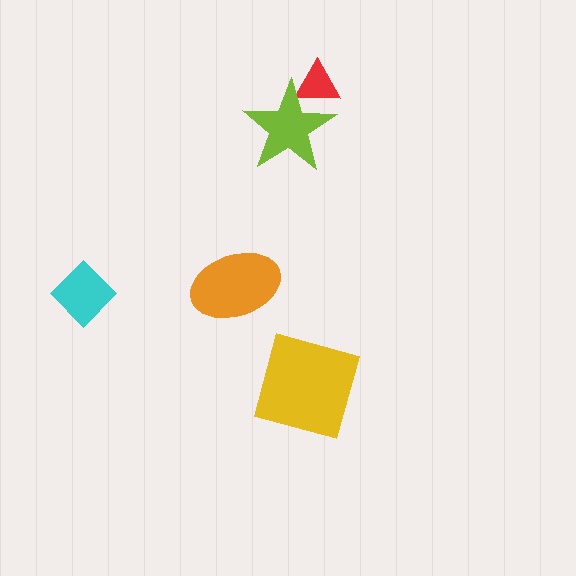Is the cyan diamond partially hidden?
No, no other shape covers it.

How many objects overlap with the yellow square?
0 objects overlap with the yellow square.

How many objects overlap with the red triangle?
1 object overlaps with the red triangle.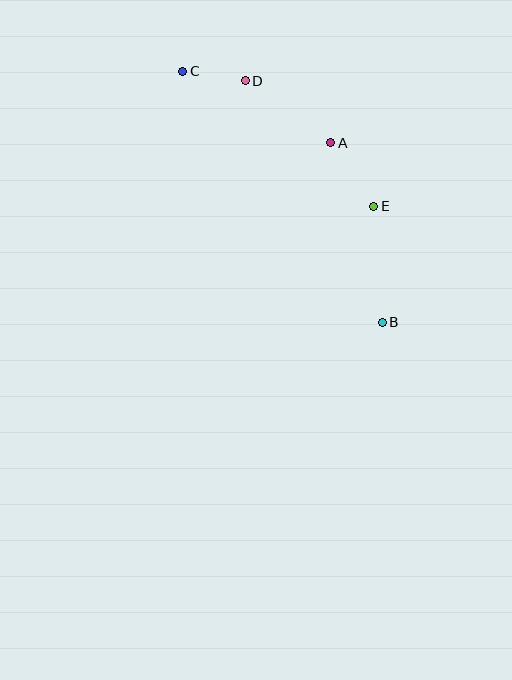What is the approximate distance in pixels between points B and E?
The distance between B and E is approximately 116 pixels.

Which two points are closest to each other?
Points C and D are closest to each other.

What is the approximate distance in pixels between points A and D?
The distance between A and D is approximately 106 pixels.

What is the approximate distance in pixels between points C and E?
The distance between C and E is approximately 234 pixels.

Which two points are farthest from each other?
Points B and C are farthest from each other.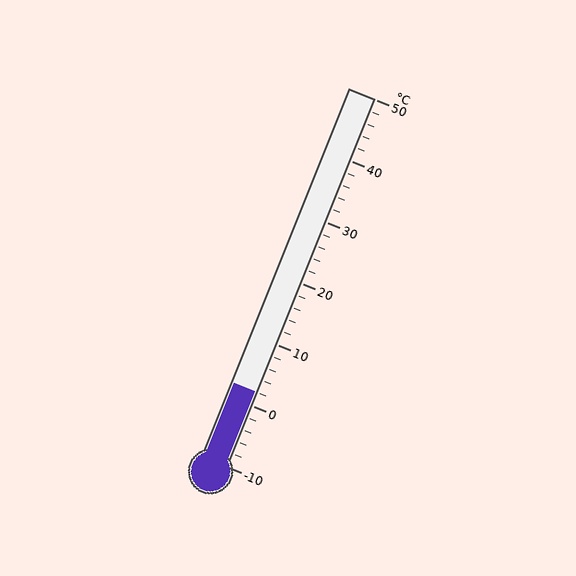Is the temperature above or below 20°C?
The temperature is below 20°C.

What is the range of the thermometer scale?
The thermometer scale ranges from -10°C to 50°C.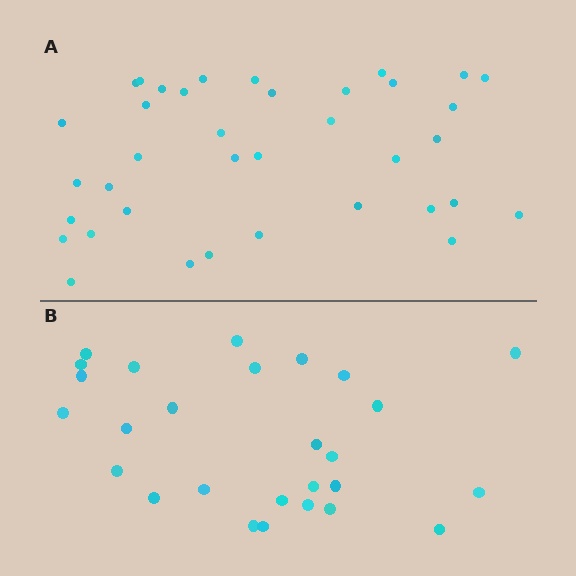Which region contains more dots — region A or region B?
Region A (the top region) has more dots.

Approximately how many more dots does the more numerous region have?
Region A has roughly 10 or so more dots than region B.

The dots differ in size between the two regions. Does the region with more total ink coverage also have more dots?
No. Region B has more total ink coverage because its dots are larger, but region A actually contains more individual dots. Total area can be misleading — the number of items is what matters here.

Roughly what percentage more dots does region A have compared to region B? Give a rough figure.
About 35% more.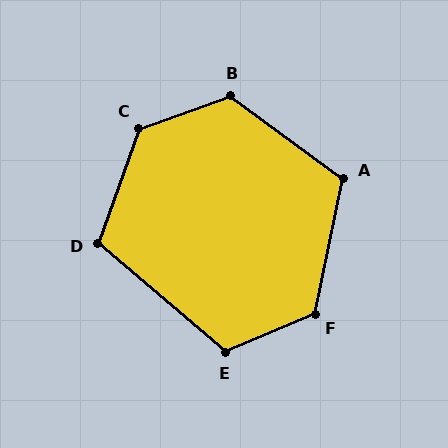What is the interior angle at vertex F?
Approximately 125 degrees (obtuse).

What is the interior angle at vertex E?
Approximately 117 degrees (obtuse).